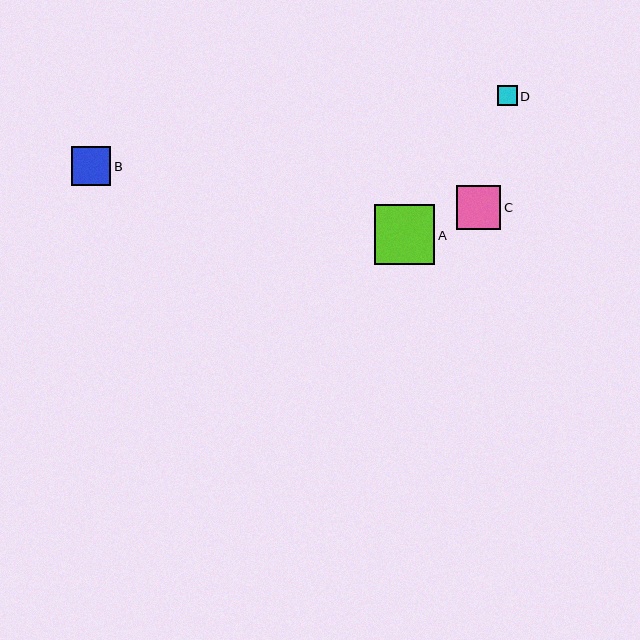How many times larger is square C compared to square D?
Square C is approximately 2.2 times the size of square D.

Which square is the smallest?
Square D is the smallest with a size of approximately 20 pixels.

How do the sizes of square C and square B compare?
Square C and square B are approximately the same size.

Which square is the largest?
Square A is the largest with a size of approximately 60 pixels.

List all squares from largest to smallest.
From largest to smallest: A, C, B, D.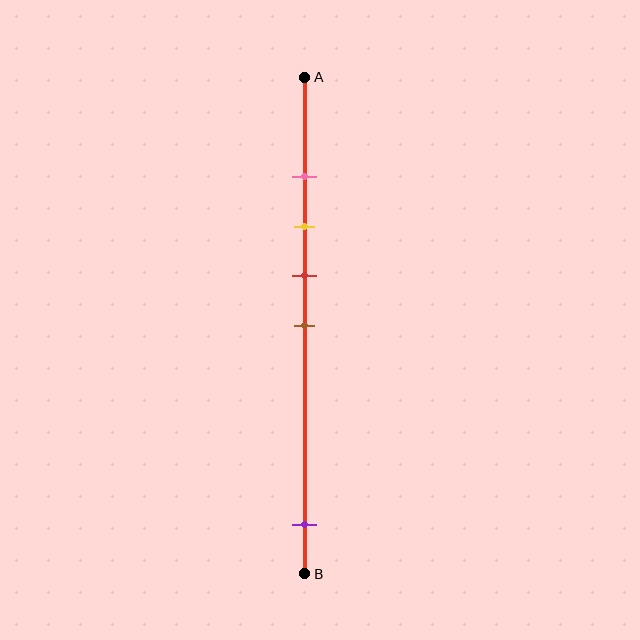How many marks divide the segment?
There are 5 marks dividing the segment.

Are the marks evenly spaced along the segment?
No, the marks are not evenly spaced.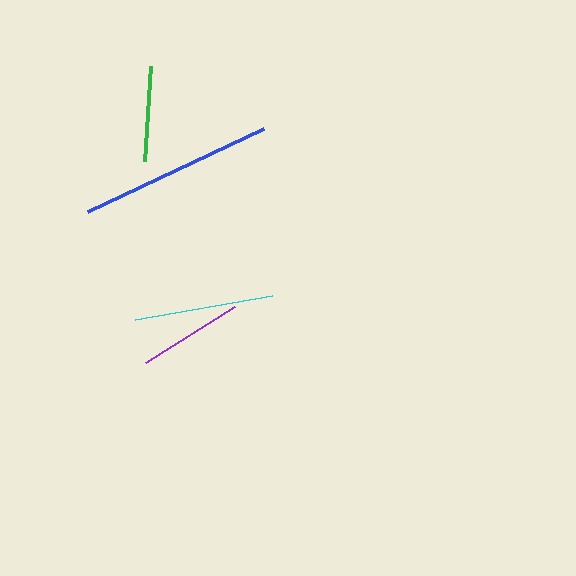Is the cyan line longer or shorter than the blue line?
The blue line is longer than the cyan line.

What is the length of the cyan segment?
The cyan segment is approximately 140 pixels long.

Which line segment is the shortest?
The green line is the shortest at approximately 96 pixels.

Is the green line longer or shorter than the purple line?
The purple line is longer than the green line.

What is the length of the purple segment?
The purple segment is approximately 105 pixels long.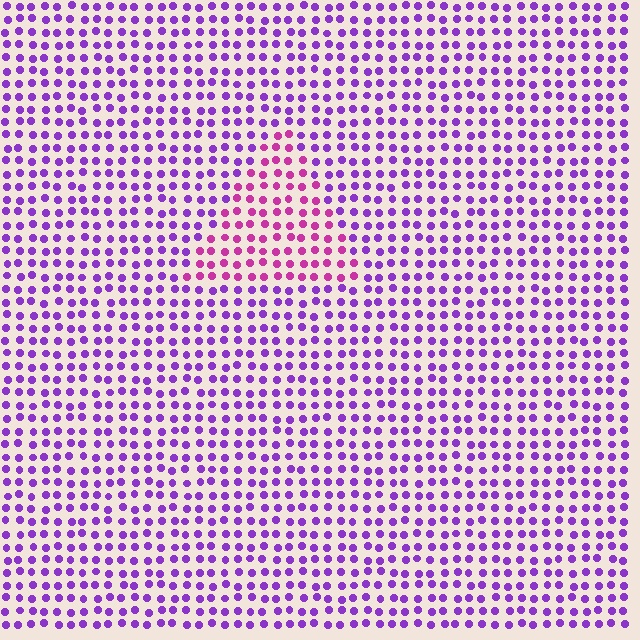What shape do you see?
I see a triangle.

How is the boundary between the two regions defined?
The boundary is defined purely by a slight shift in hue (about 40 degrees). Spacing, size, and orientation are identical on both sides.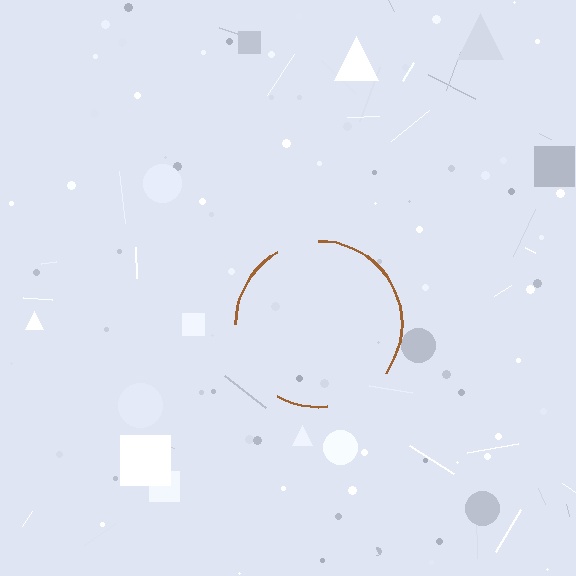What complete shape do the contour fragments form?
The contour fragments form a circle.